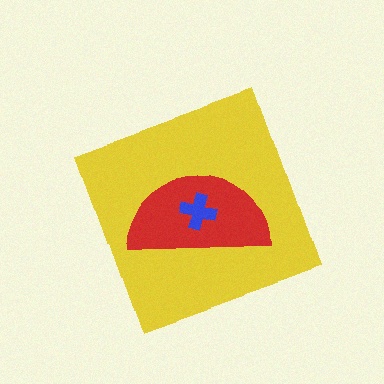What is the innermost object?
The blue cross.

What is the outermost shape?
The yellow diamond.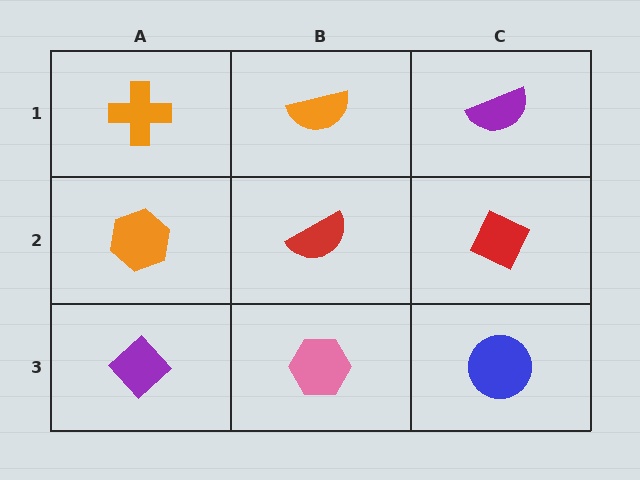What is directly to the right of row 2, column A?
A red semicircle.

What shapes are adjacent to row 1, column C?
A red diamond (row 2, column C), an orange semicircle (row 1, column B).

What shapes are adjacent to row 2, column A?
An orange cross (row 1, column A), a purple diamond (row 3, column A), a red semicircle (row 2, column B).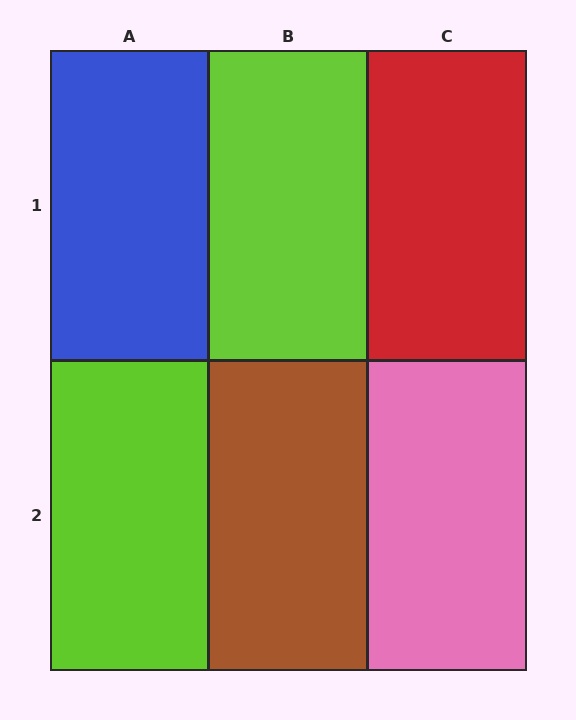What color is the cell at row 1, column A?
Blue.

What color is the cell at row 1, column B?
Lime.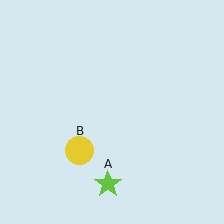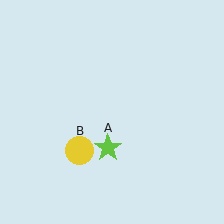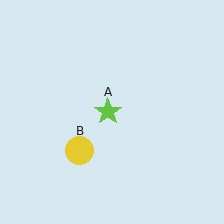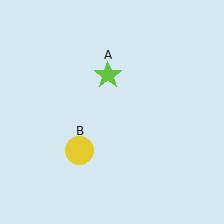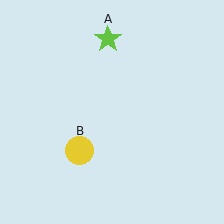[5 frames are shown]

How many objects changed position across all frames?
1 object changed position: lime star (object A).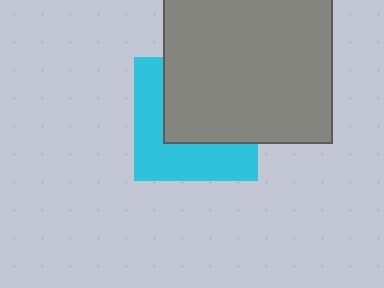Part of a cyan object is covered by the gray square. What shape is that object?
It is a square.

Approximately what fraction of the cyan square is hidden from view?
Roughly 53% of the cyan square is hidden behind the gray square.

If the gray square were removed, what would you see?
You would see the complete cyan square.